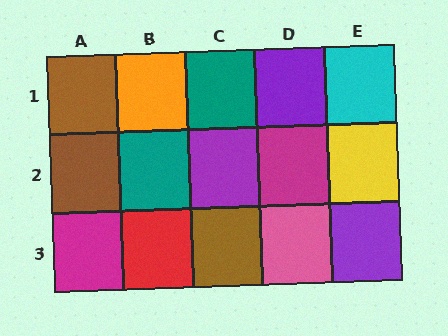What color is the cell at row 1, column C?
Teal.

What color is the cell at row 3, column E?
Purple.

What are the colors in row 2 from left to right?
Brown, teal, purple, magenta, yellow.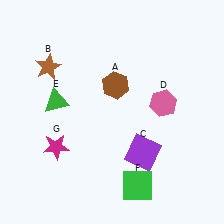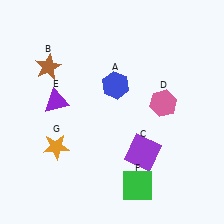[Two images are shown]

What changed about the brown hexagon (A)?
In Image 1, A is brown. In Image 2, it changed to blue.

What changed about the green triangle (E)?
In Image 1, E is green. In Image 2, it changed to purple.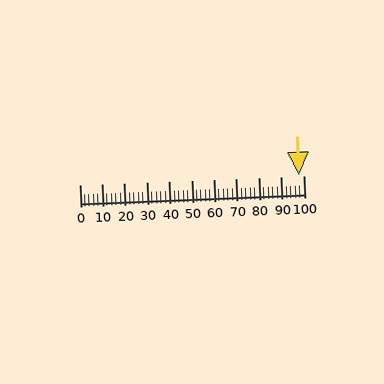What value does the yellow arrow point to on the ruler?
The yellow arrow points to approximately 98.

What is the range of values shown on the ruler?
The ruler shows values from 0 to 100.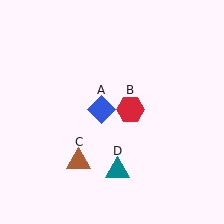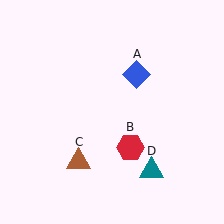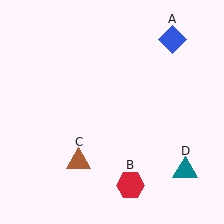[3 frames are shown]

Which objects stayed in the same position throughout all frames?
Brown triangle (object C) remained stationary.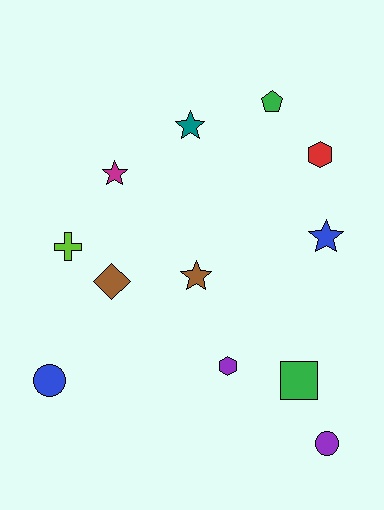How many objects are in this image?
There are 12 objects.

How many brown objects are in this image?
There are 2 brown objects.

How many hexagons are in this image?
There are 2 hexagons.